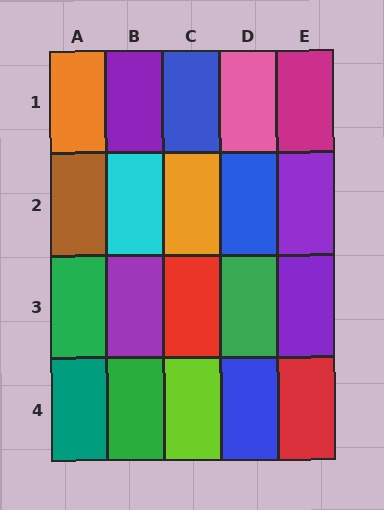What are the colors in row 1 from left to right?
Orange, purple, blue, pink, magenta.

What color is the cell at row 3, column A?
Green.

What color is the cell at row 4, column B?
Green.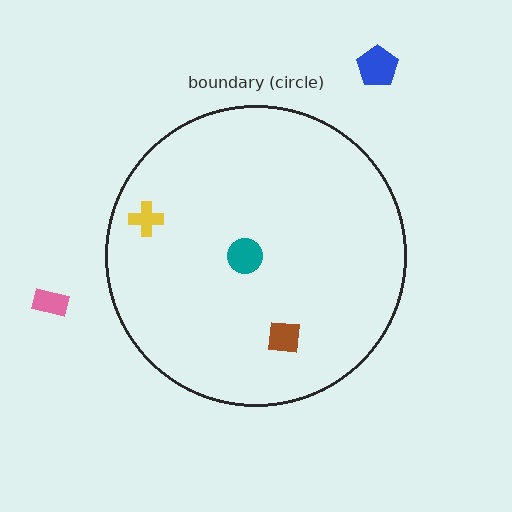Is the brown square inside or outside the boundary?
Inside.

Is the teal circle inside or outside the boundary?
Inside.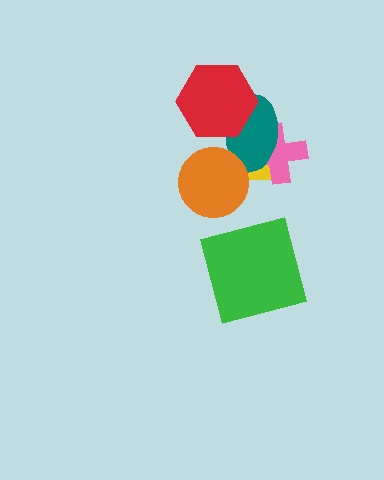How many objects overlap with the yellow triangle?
3 objects overlap with the yellow triangle.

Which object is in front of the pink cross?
The teal ellipse is in front of the pink cross.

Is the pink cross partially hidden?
Yes, it is partially covered by another shape.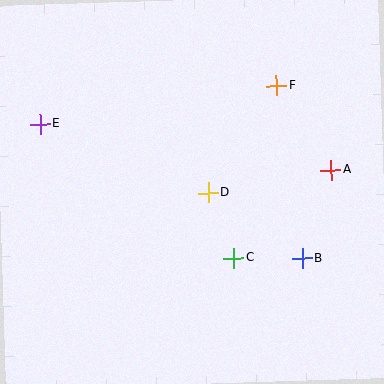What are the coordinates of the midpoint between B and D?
The midpoint between B and D is at (255, 225).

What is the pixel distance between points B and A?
The distance between B and A is 93 pixels.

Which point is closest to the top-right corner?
Point F is closest to the top-right corner.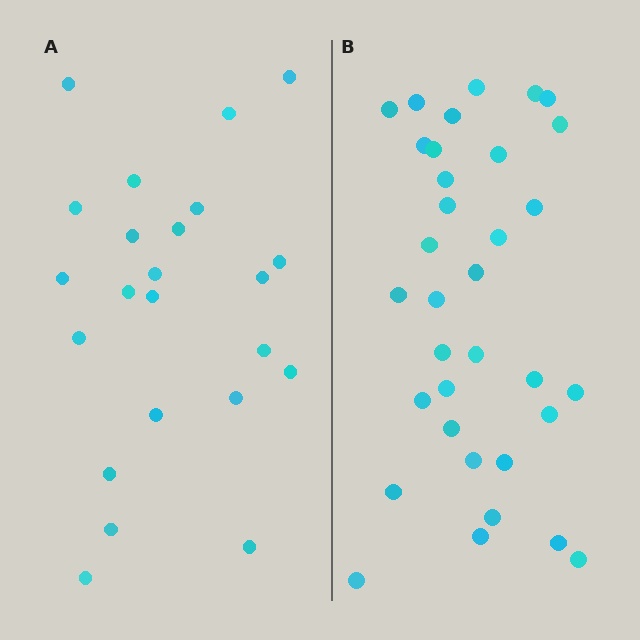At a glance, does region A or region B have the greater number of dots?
Region B (the right region) has more dots.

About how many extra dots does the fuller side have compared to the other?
Region B has roughly 12 or so more dots than region A.